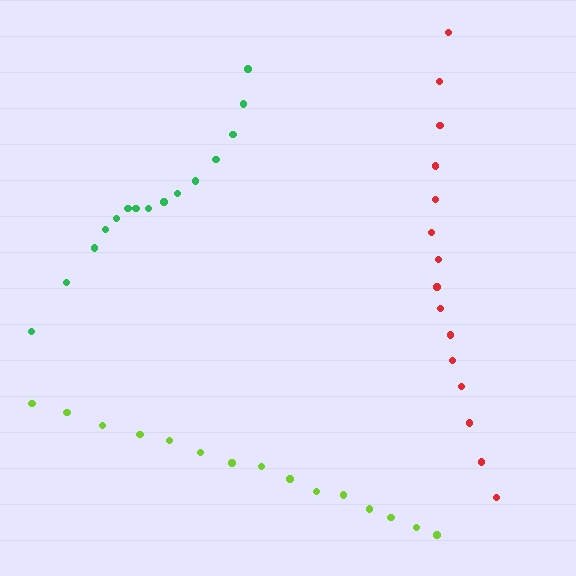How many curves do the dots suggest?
There are 3 distinct paths.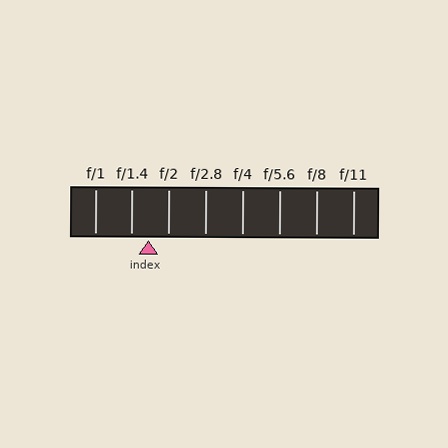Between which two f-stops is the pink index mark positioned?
The index mark is between f/1.4 and f/2.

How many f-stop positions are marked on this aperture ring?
There are 8 f-stop positions marked.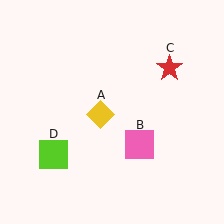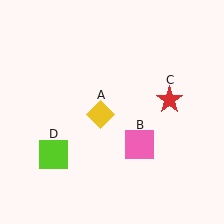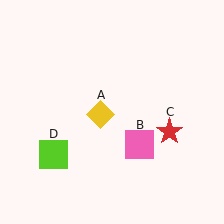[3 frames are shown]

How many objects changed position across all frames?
1 object changed position: red star (object C).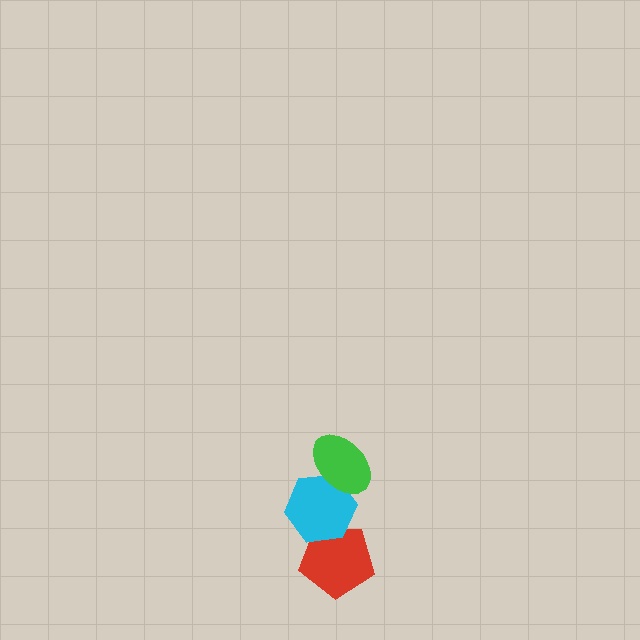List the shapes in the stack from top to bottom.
From top to bottom: the green ellipse, the cyan hexagon, the red pentagon.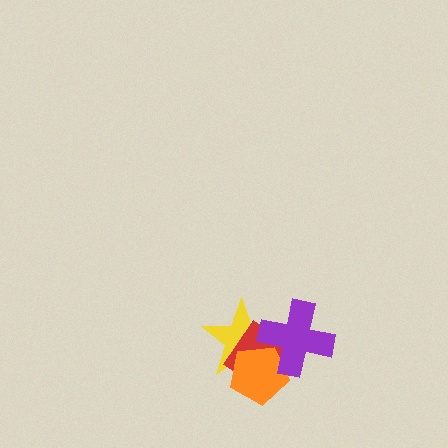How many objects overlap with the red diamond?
3 objects overlap with the red diamond.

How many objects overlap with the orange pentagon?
3 objects overlap with the orange pentagon.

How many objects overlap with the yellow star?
3 objects overlap with the yellow star.